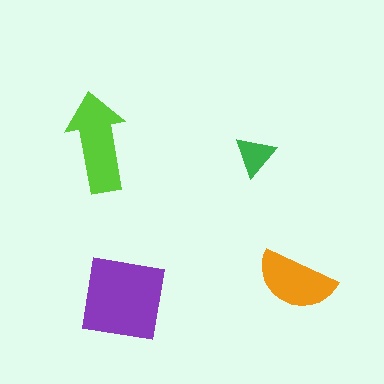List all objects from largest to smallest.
The purple square, the lime arrow, the orange semicircle, the green triangle.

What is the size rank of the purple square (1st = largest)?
1st.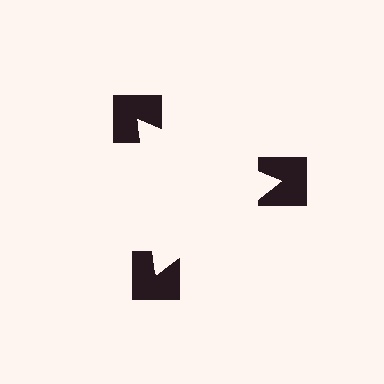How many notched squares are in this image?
There are 3 — one at each vertex of the illusory triangle.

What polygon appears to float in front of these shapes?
An illusory triangle — its edges are inferred from the aligned wedge cuts in the notched squares, not physically drawn.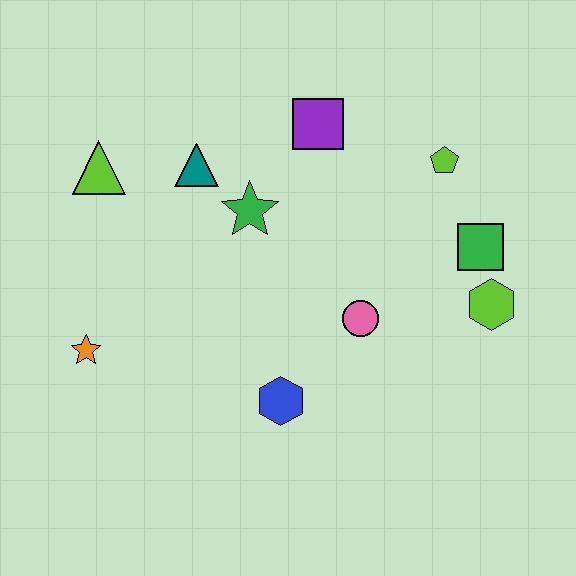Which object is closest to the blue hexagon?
The pink circle is closest to the blue hexagon.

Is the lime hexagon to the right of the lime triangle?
Yes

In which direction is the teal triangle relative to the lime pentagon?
The teal triangle is to the left of the lime pentagon.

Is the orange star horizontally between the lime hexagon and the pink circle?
No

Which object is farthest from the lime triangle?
The lime hexagon is farthest from the lime triangle.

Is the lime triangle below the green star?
No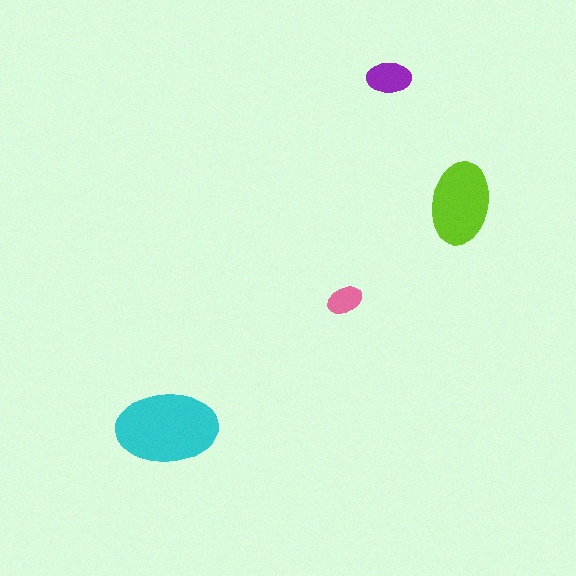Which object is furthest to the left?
The cyan ellipse is leftmost.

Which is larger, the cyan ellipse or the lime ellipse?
The cyan one.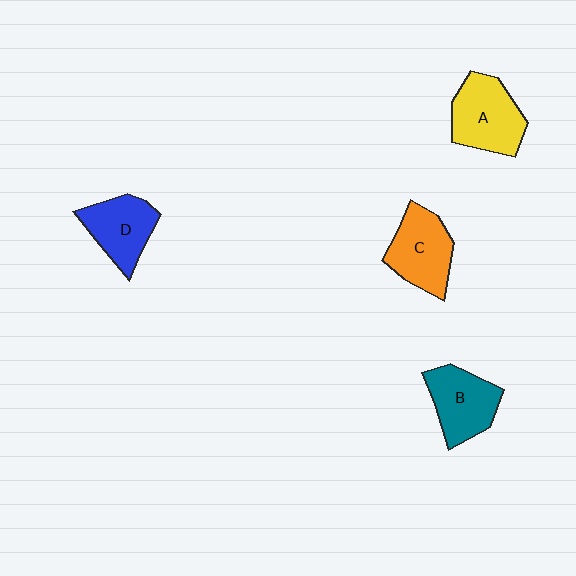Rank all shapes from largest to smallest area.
From largest to smallest: A (yellow), C (orange), B (teal), D (blue).